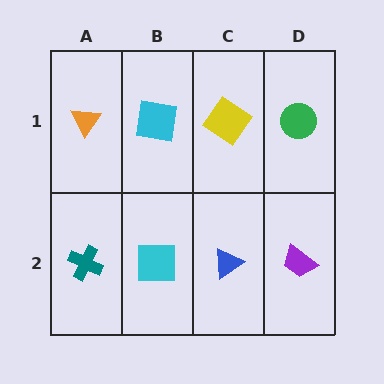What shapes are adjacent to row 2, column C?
A yellow diamond (row 1, column C), a cyan square (row 2, column B), a purple trapezoid (row 2, column D).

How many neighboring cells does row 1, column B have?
3.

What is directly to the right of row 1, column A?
A cyan square.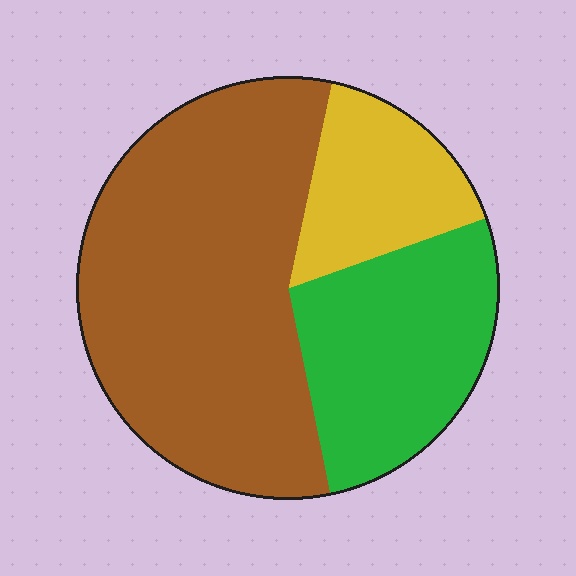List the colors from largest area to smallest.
From largest to smallest: brown, green, yellow.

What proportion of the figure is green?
Green covers around 25% of the figure.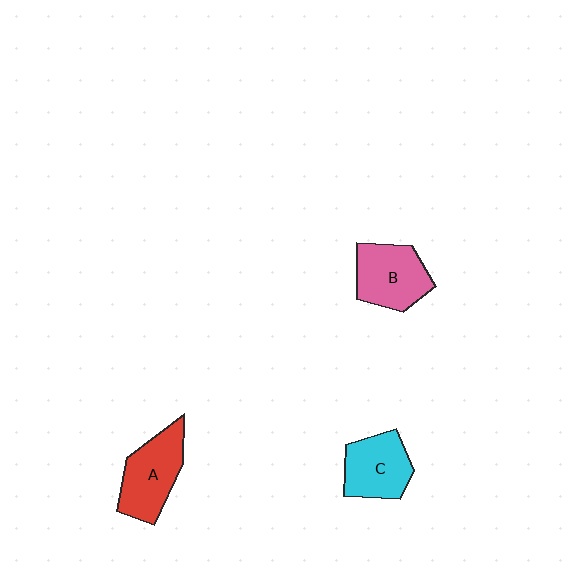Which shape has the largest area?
Shape A (red).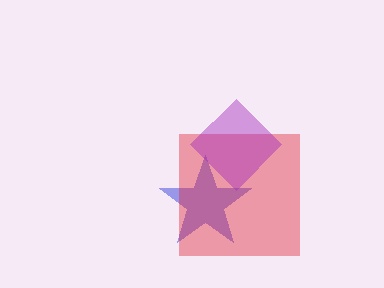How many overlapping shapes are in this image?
There are 3 overlapping shapes in the image.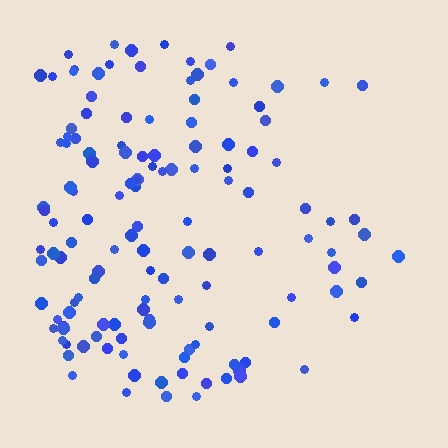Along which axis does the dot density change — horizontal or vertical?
Horizontal.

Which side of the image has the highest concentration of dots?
The left.